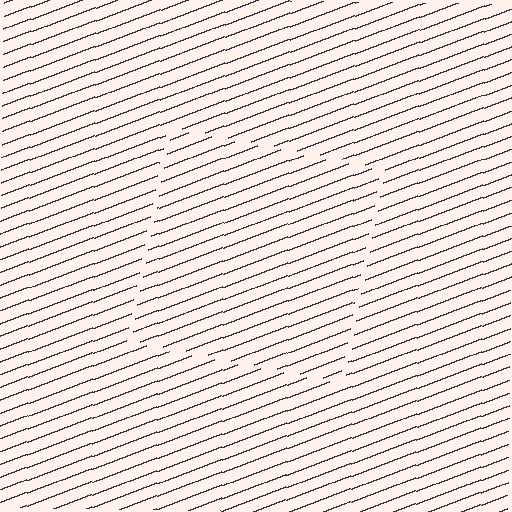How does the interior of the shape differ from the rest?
The interior of the shape contains the same grating, shifted by half a period — the contour is defined by the phase discontinuity where line-ends from the inner and outer gratings abut.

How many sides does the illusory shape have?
4 sides — the line-ends trace a square.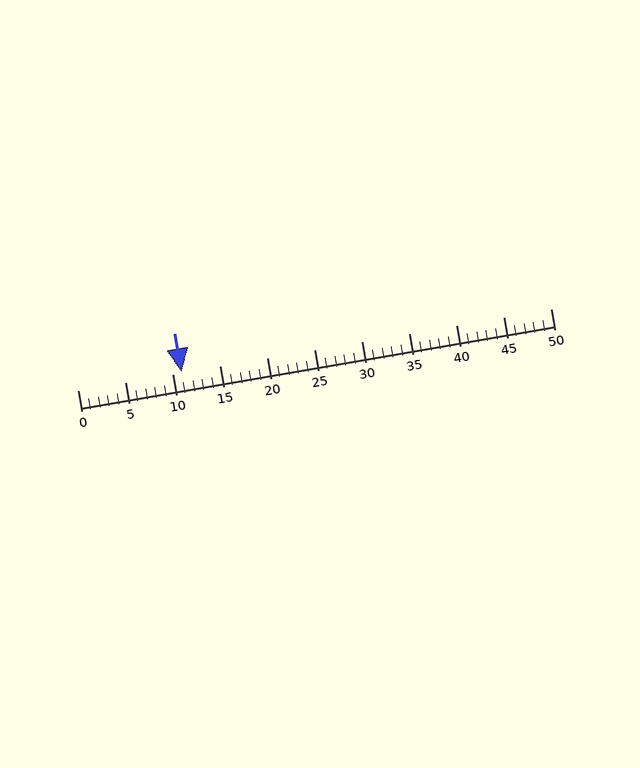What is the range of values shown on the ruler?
The ruler shows values from 0 to 50.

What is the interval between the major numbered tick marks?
The major tick marks are spaced 5 units apart.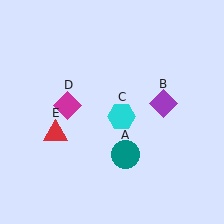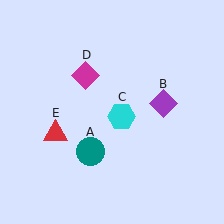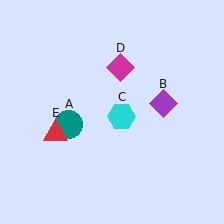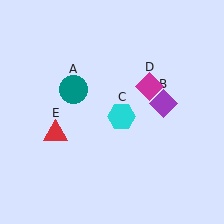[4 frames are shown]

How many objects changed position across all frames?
2 objects changed position: teal circle (object A), magenta diamond (object D).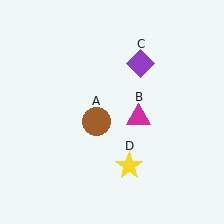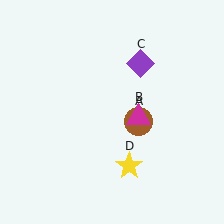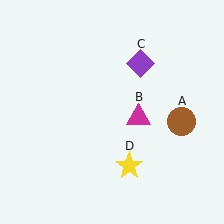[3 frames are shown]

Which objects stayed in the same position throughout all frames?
Magenta triangle (object B) and purple diamond (object C) and yellow star (object D) remained stationary.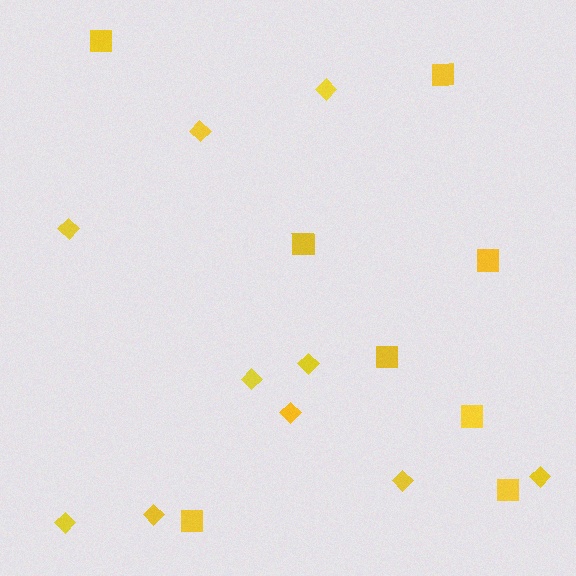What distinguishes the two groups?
There are 2 groups: one group of squares (8) and one group of diamonds (10).